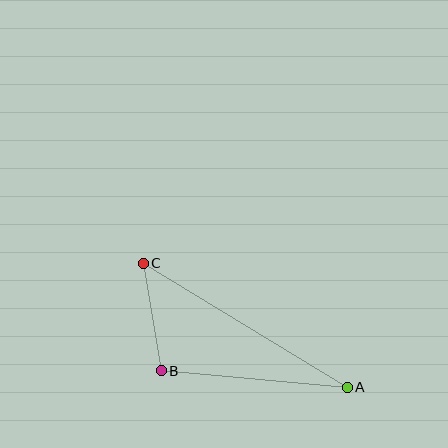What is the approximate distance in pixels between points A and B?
The distance between A and B is approximately 187 pixels.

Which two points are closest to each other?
Points B and C are closest to each other.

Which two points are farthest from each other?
Points A and C are farthest from each other.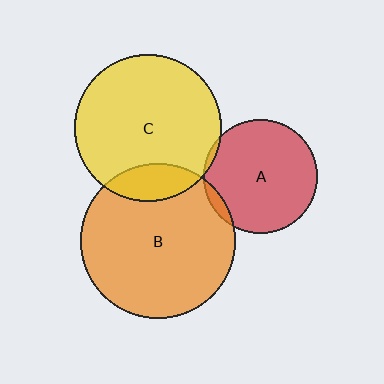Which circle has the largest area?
Circle B (orange).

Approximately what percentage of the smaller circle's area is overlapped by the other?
Approximately 5%.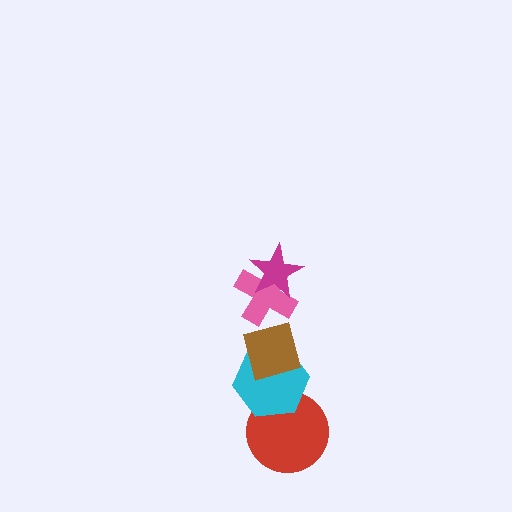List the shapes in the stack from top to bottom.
From top to bottom: the magenta star, the pink cross, the brown diamond, the cyan hexagon, the red circle.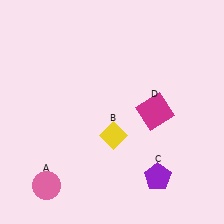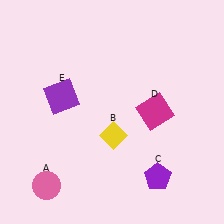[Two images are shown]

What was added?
A purple square (E) was added in Image 2.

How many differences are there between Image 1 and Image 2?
There is 1 difference between the two images.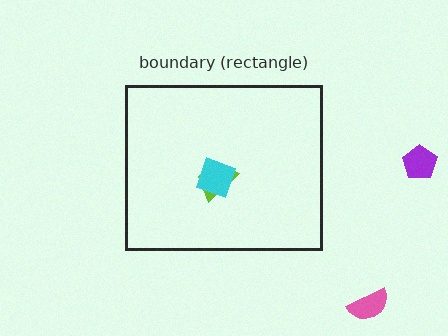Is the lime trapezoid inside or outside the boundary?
Inside.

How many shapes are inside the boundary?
2 inside, 2 outside.